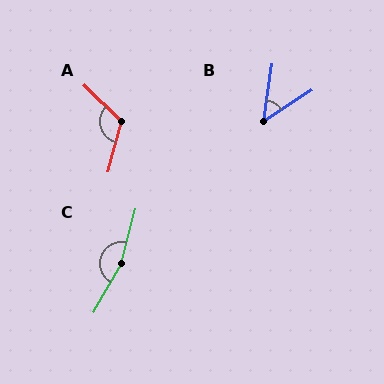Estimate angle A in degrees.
Approximately 119 degrees.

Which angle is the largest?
C, at approximately 165 degrees.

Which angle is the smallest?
B, at approximately 49 degrees.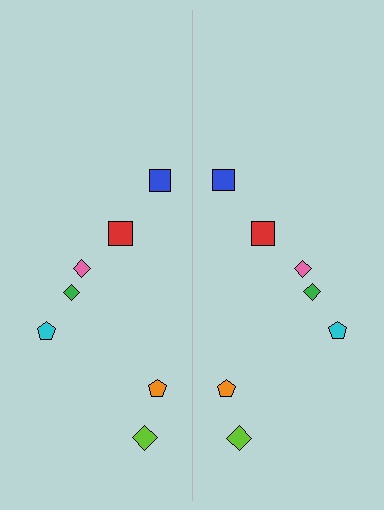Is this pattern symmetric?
Yes, this pattern has bilateral (reflection) symmetry.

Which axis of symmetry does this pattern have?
The pattern has a vertical axis of symmetry running through the center of the image.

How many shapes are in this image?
There are 14 shapes in this image.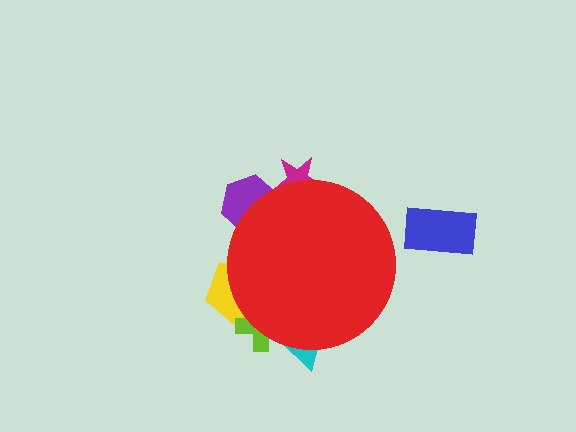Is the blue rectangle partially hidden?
No, the blue rectangle is fully visible.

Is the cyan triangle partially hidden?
Yes, the cyan triangle is partially hidden behind the red circle.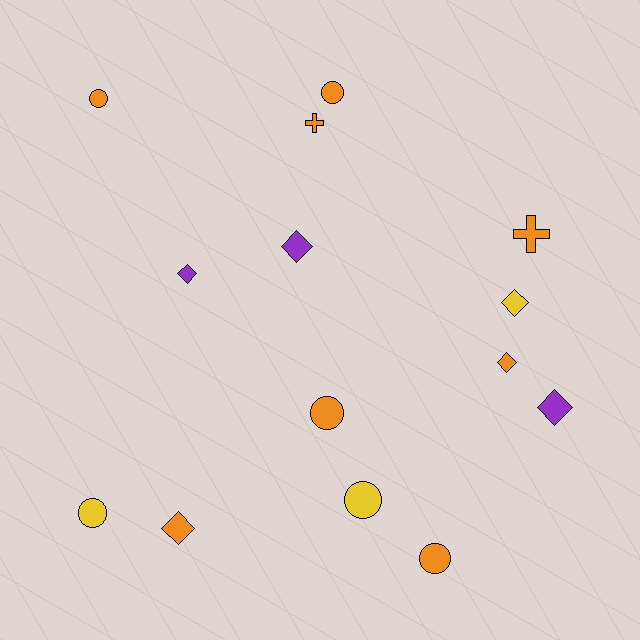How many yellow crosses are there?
There are no yellow crosses.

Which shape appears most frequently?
Circle, with 6 objects.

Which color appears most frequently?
Orange, with 8 objects.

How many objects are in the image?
There are 14 objects.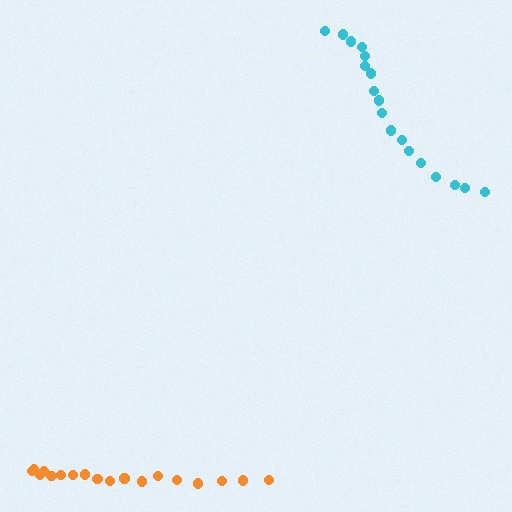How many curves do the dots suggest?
There are 2 distinct paths.